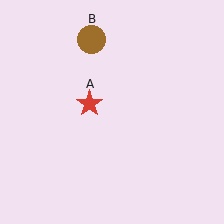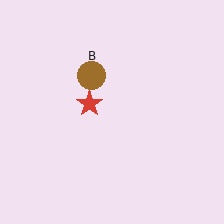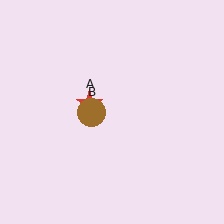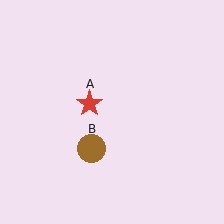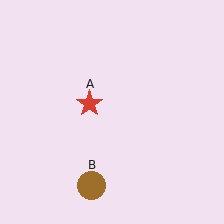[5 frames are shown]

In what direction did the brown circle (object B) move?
The brown circle (object B) moved down.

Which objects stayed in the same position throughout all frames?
Red star (object A) remained stationary.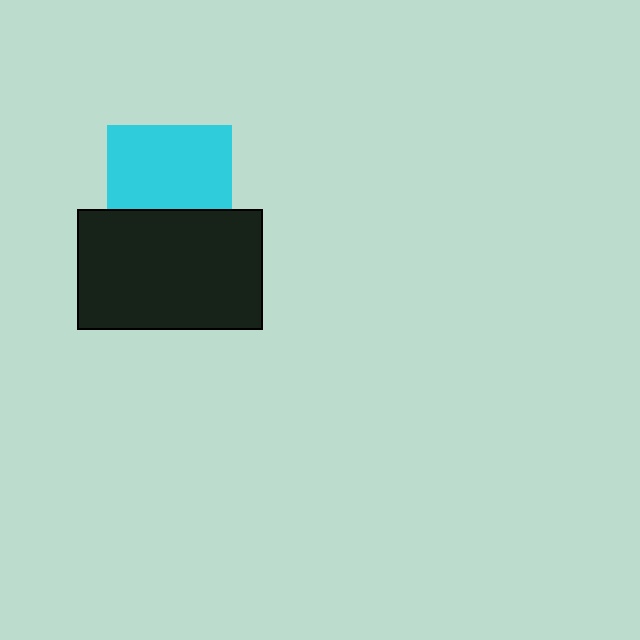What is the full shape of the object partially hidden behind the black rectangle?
The partially hidden object is a cyan square.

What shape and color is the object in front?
The object in front is a black rectangle.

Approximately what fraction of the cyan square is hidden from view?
Roughly 32% of the cyan square is hidden behind the black rectangle.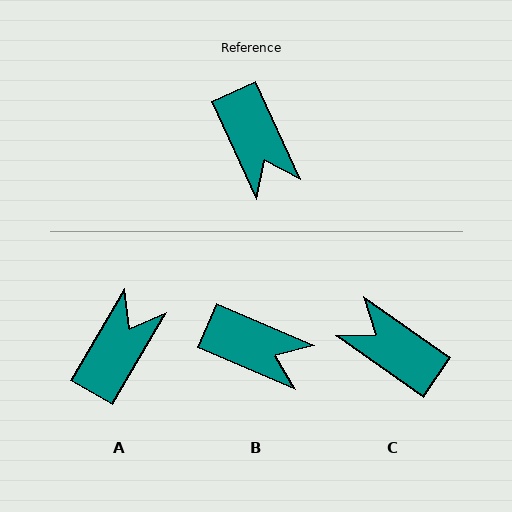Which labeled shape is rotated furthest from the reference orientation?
C, about 150 degrees away.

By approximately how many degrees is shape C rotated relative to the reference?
Approximately 150 degrees clockwise.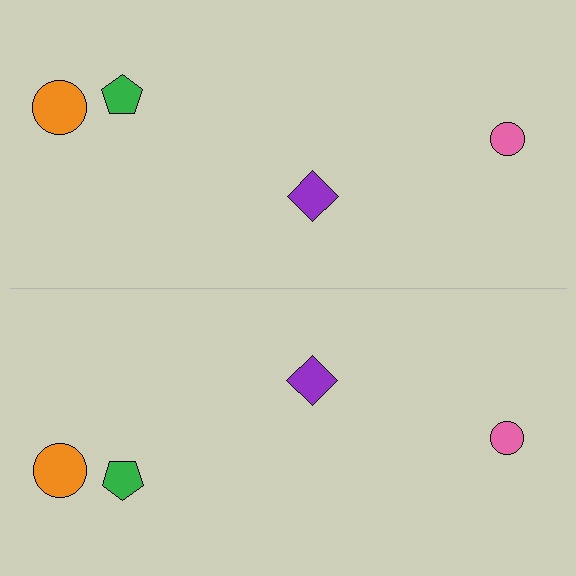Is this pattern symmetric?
Yes, this pattern has bilateral (reflection) symmetry.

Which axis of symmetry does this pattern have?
The pattern has a horizontal axis of symmetry running through the center of the image.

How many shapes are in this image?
There are 8 shapes in this image.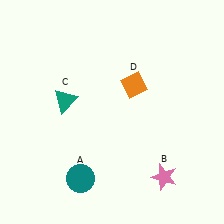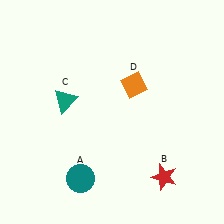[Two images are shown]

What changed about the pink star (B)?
In Image 1, B is pink. In Image 2, it changed to red.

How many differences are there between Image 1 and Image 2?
There is 1 difference between the two images.